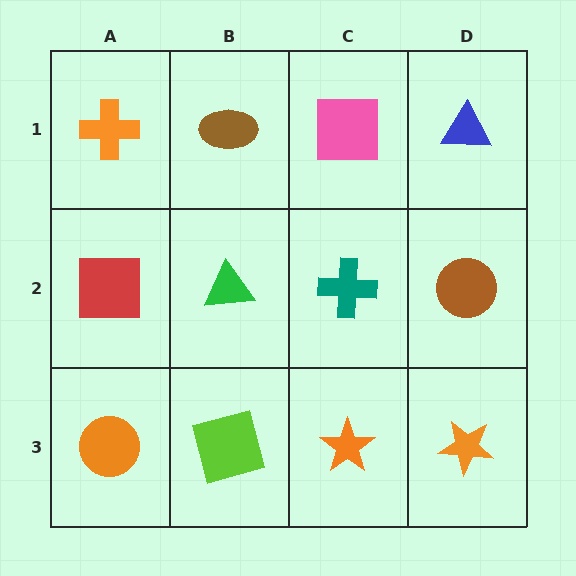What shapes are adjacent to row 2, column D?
A blue triangle (row 1, column D), an orange star (row 3, column D), a teal cross (row 2, column C).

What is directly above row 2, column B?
A brown ellipse.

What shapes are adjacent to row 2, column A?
An orange cross (row 1, column A), an orange circle (row 3, column A), a green triangle (row 2, column B).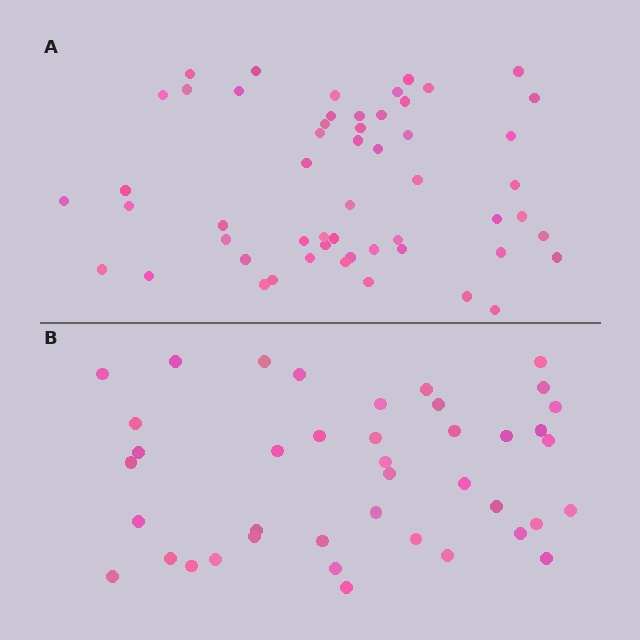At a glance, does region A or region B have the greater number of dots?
Region A (the top region) has more dots.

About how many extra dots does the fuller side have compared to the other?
Region A has approximately 15 more dots than region B.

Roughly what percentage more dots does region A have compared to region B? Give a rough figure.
About 30% more.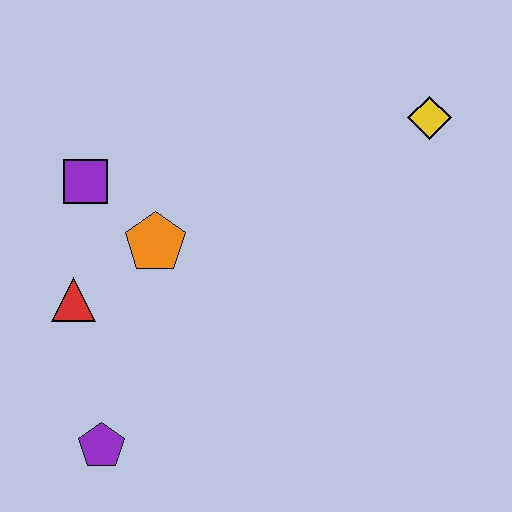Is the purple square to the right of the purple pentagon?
No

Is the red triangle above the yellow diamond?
No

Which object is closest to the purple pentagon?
The red triangle is closest to the purple pentagon.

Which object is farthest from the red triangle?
The yellow diamond is farthest from the red triangle.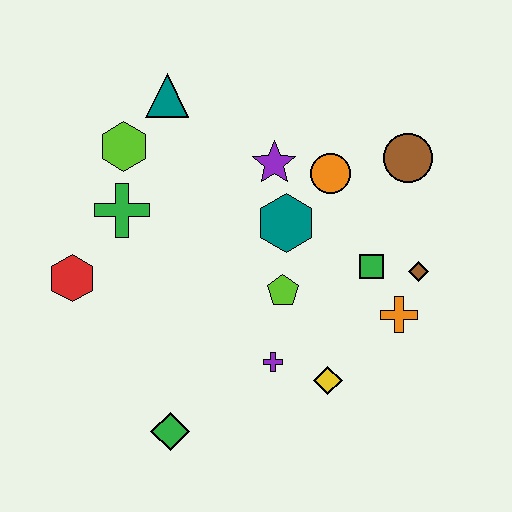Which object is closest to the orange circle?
The purple star is closest to the orange circle.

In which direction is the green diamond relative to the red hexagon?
The green diamond is below the red hexagon.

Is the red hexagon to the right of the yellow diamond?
No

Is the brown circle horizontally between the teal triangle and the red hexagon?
No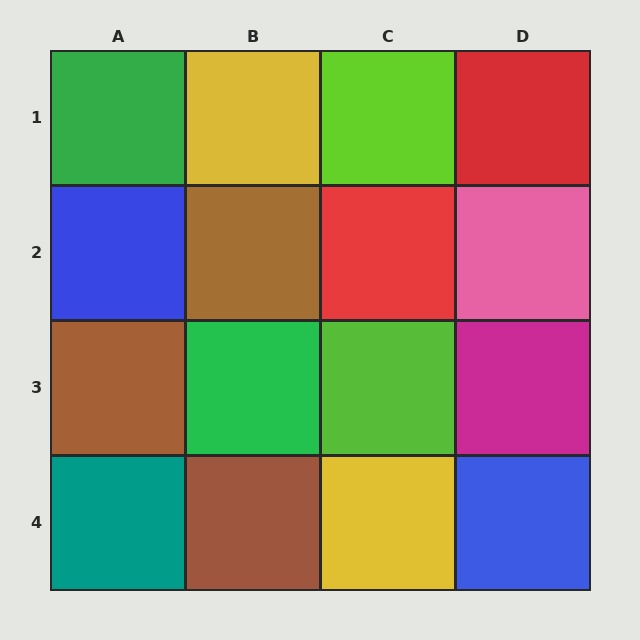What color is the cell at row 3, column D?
Magenta.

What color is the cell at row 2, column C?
Red.